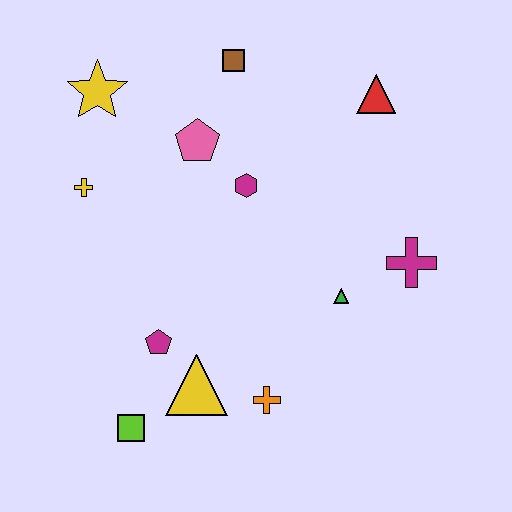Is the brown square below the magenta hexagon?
No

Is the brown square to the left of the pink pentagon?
No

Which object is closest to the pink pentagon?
The magenta hexagon is closest to the pink pentagon.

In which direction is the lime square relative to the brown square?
The lime square is below the brown square.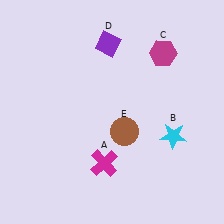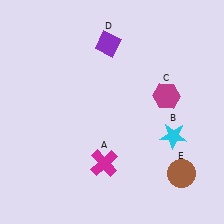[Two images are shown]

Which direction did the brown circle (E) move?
The brown circle (E) moved right.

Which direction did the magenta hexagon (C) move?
The magenta hexagon (C) moved down.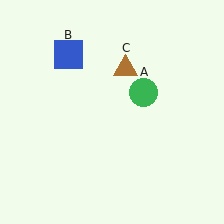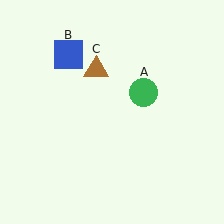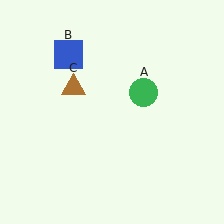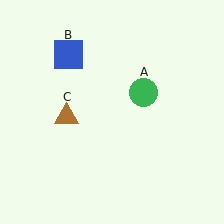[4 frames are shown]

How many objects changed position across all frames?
1 object changed position: brown triangle (object C).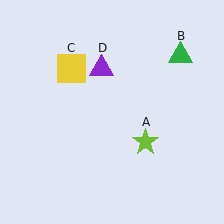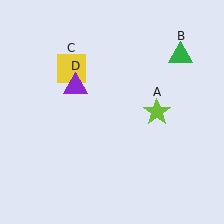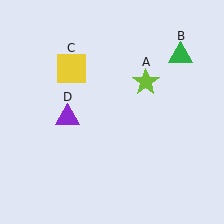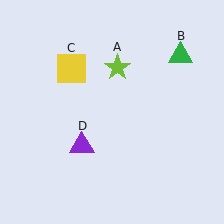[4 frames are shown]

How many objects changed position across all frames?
2 objects changed position: lime star (object A), purple triangle (object D).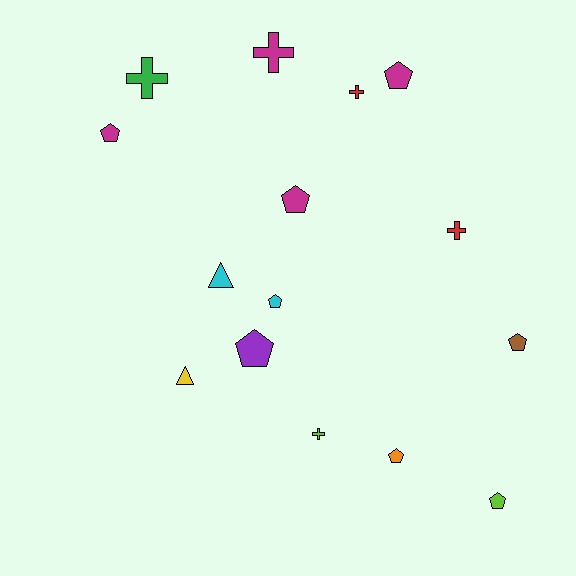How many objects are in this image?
There are 15 objects.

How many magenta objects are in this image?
There are 4 magenta objects.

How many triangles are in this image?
There are 2 triangles.